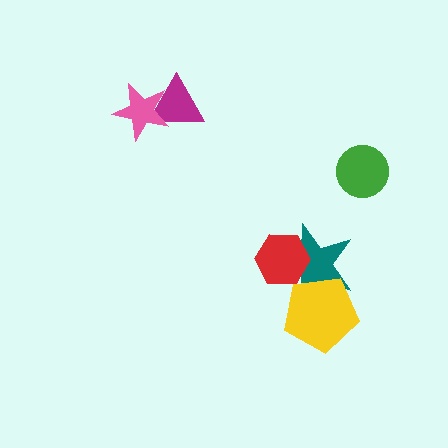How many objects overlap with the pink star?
1 object overlaps with the pink star.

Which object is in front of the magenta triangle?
The pink star is in front of the magenta triangle.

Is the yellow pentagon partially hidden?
No, no other shape covers it.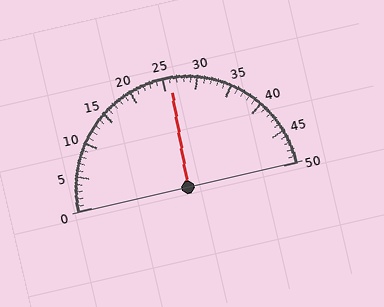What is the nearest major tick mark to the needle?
The nearest major tick mark is 25.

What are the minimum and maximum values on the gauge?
The gauge ranges from 0 to 50.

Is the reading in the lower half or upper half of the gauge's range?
The reading is in the upper half of the range (0 to 50).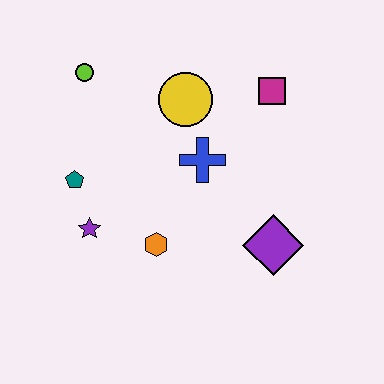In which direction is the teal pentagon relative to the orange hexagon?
The teal pentagon is to the left of the orange hexagon.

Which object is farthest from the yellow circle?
The purple diamond is farthest from the yellow circle.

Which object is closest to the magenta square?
The yellow circle is closest to the magenta square.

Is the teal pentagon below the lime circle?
Yes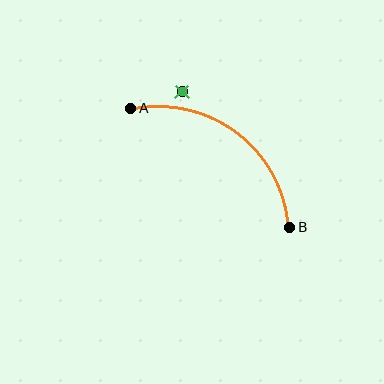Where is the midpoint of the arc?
The arc midpoint is the point on the curve farthest from the straight line joining A and B. It sits above and to the right of that line.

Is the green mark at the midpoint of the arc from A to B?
No — the green mark does not lie on the arc at all. It sits slightly outside the curve.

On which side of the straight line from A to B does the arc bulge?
The arc bulges above and to the right of the straight line connecting A and B.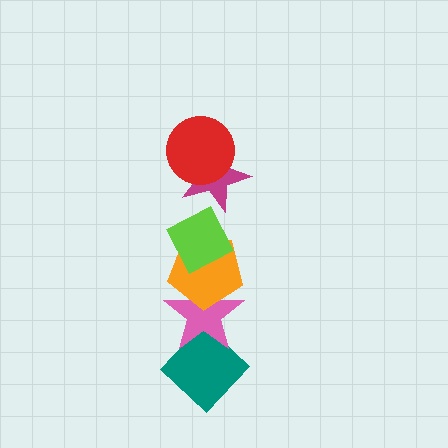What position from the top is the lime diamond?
The lime diamond is 3rd from the top.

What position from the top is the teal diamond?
The teal diamond is 6th from the top.